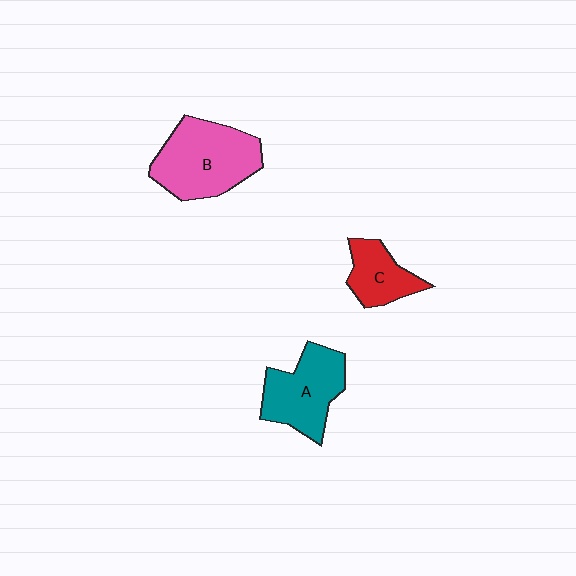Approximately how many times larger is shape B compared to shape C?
Approximately 1.9 times.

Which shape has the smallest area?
Shape C (red).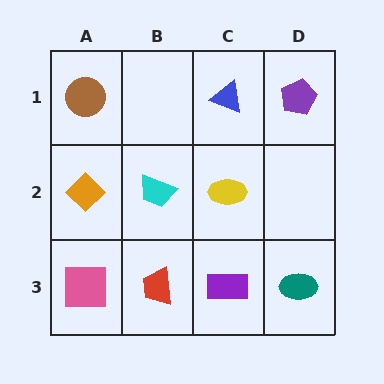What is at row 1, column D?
A purple pentagon.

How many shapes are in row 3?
4 shapes.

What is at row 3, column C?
A purple rectangle.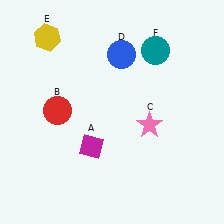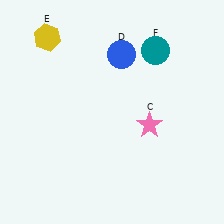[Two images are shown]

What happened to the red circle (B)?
The red circle (B) was removed in Image 2. It was in the top-left area of Image 1.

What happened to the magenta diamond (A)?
The magenta diamond (A) was removed in Image 2. It was in the bottom-left area of Image 1.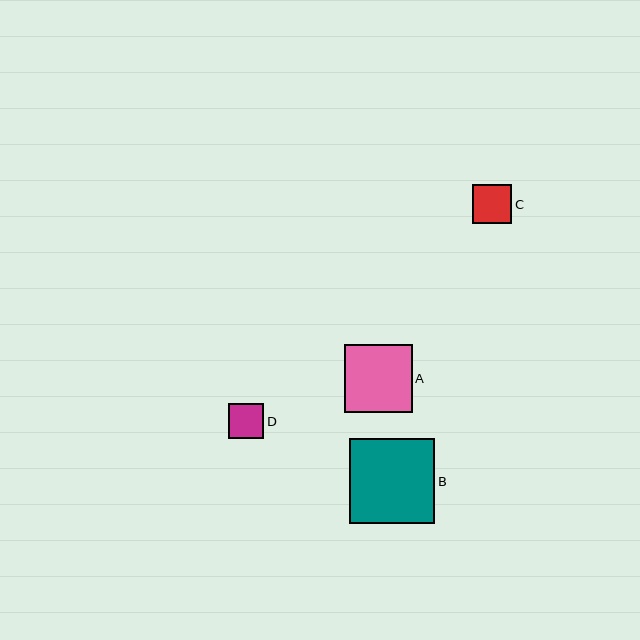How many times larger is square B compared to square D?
Square B is approximately 2.4 times the size of square D.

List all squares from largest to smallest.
From largest to smallest: B, A, C, D.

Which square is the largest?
Square B is the largest with a size of approximately 85 pixels.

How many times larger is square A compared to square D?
Square A is approximately 1.9 times the size of square D.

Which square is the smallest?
Square D is the smallest with a size of approximately 35 pixels.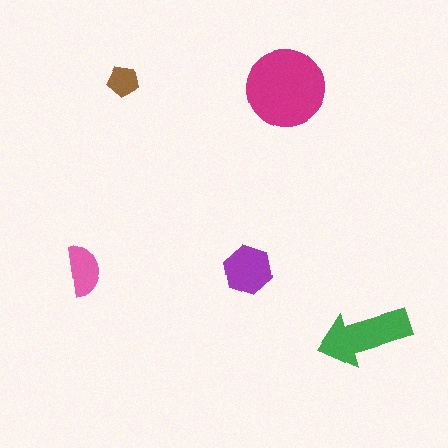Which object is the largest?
The magenta circle.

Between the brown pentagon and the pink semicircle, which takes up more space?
The pink semicircle.